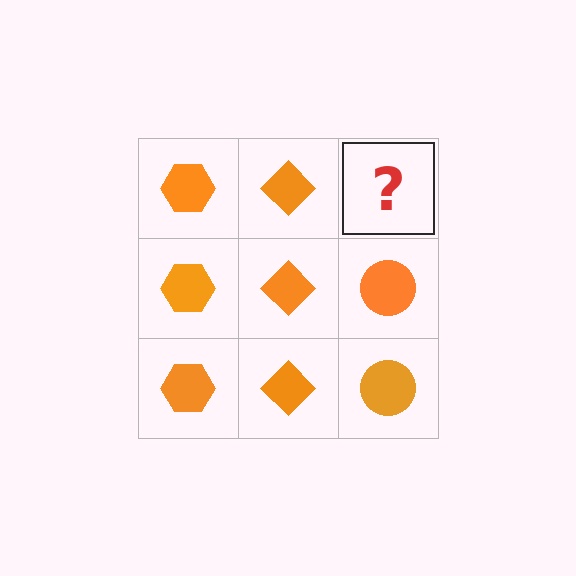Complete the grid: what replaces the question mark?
The question mark should be replaced with an orange circle.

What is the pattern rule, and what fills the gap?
The rule is that each column has a consistent shape. The gap should be filled with an orange circle.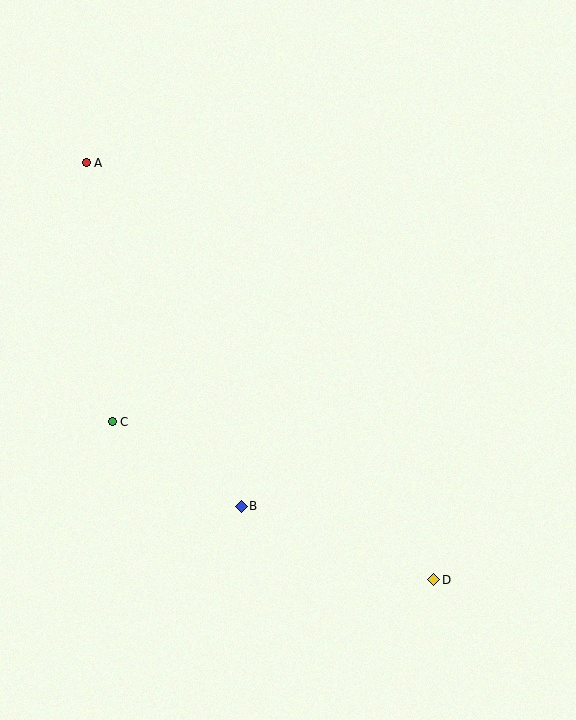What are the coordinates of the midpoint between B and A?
The midpoint between B and A is at (164, 334).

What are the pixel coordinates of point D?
Point D is at (433, 580).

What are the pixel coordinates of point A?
Point A is at (86, 162).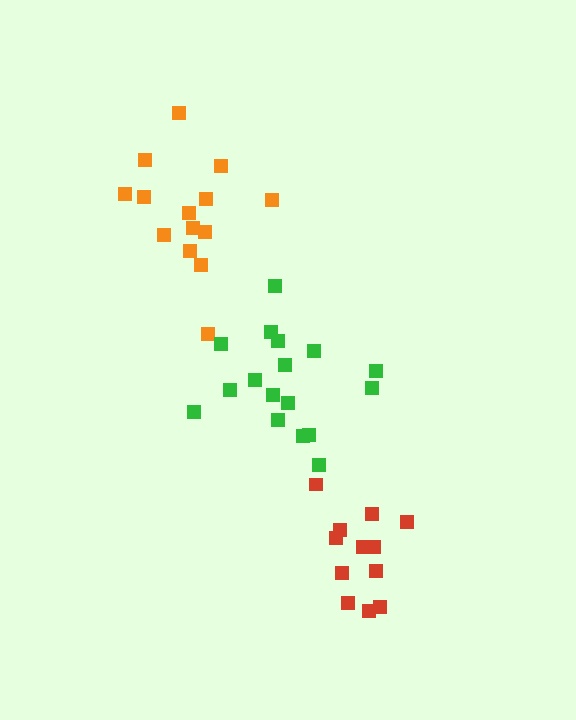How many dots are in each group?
Group 1: 12 dots, Group 2: 14 dots, Group 3: 17 dots (43 total).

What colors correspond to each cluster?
The clusters are colored: red, orange, green.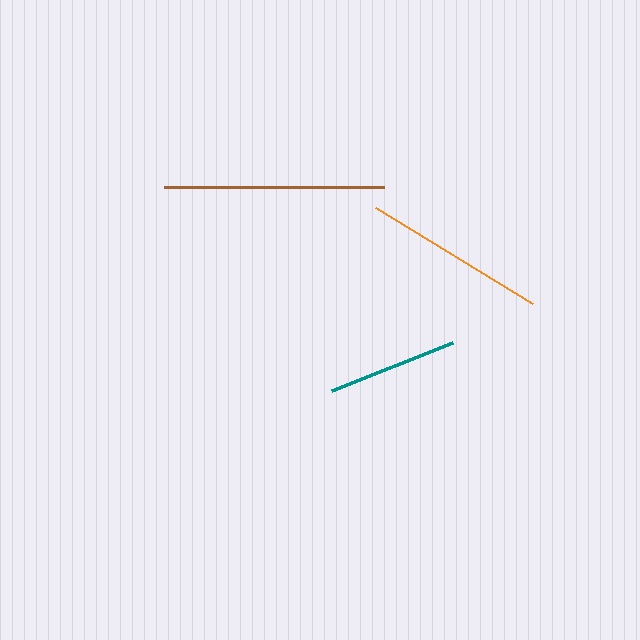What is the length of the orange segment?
The orange segment is approximately 184 pixels long.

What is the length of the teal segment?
The teal segment is approximately 131 pixels long.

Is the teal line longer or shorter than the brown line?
The brown line is longer than the teal line.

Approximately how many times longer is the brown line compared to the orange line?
The brown line is approximately 1.2 times the length of the orange line.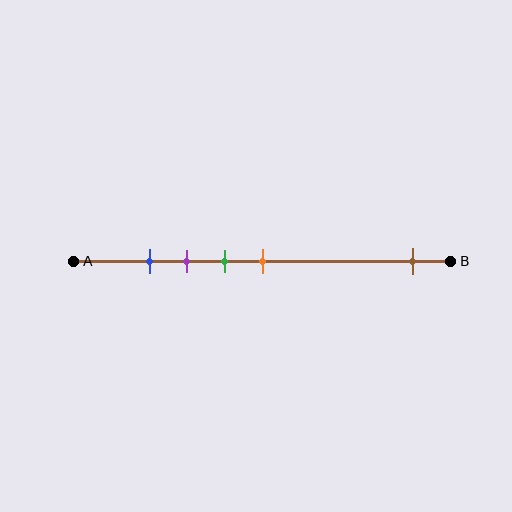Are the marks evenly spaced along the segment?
No, the marks are not evenly spaced.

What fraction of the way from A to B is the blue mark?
The blue mark is approximately 20% (0.2) of the way from A to B.